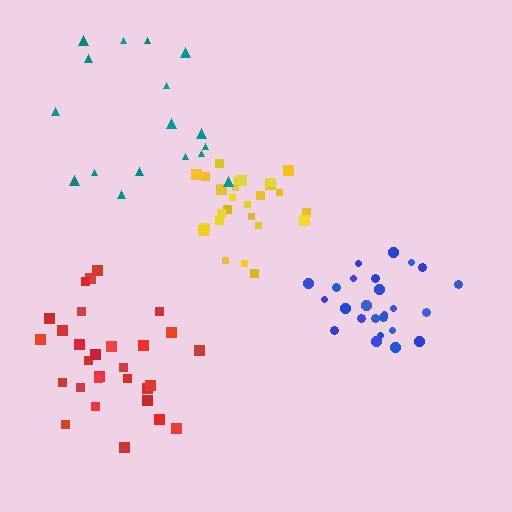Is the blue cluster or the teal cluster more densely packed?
Blue.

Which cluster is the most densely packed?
Blue.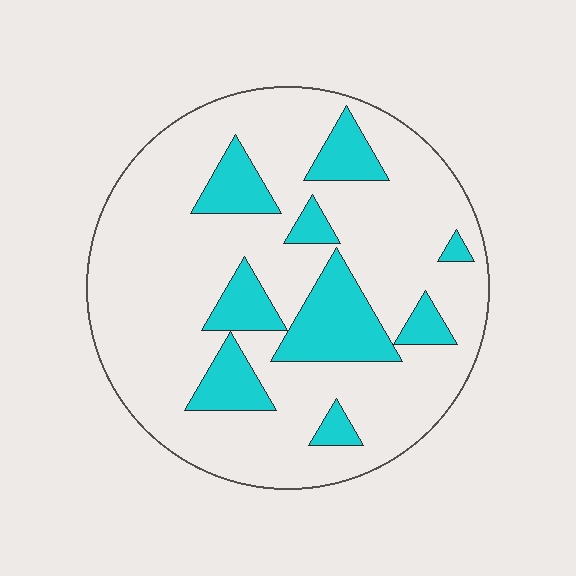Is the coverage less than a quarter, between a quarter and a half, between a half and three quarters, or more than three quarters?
Less than a quarter.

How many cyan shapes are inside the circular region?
9.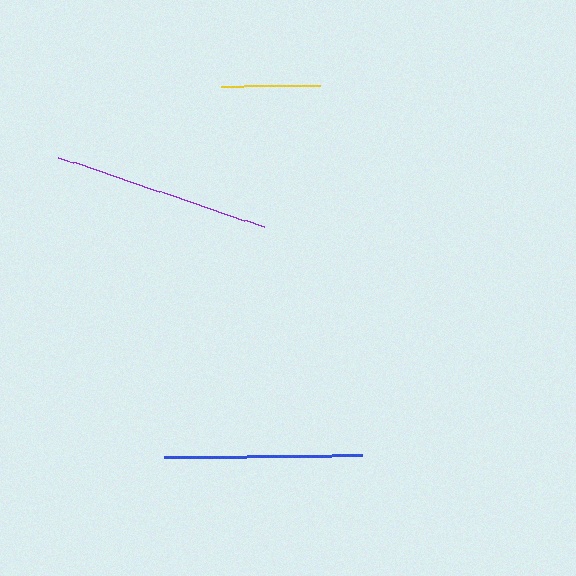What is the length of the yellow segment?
The yellow segment is approximately 98 pixels long.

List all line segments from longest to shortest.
From longest to shortest: purple, blue, yellow.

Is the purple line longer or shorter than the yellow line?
The purple line is longer than the yellow line.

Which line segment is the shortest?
The yellow line is the shortest at approximately 98 pixels.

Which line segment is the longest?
The purple line is the longest at approximately 217 pixels.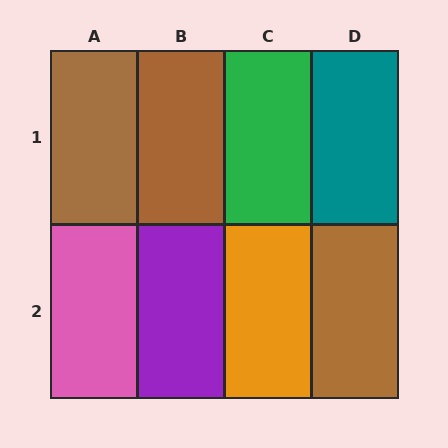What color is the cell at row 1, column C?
Green.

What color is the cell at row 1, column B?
Brown.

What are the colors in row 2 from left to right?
Pink, purple, orange, brown.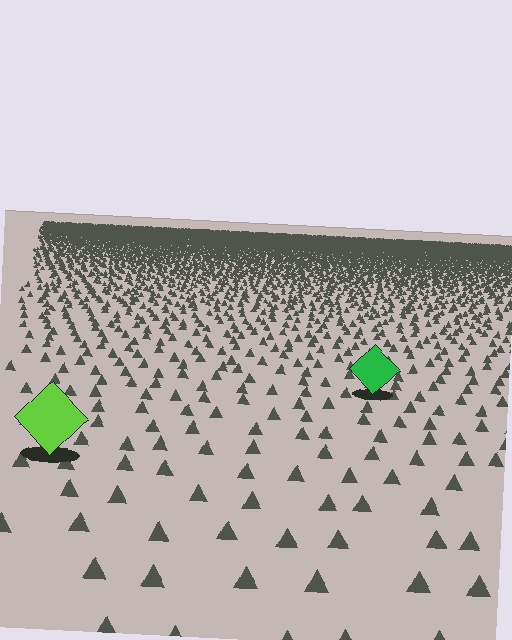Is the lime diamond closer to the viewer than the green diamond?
Yes. The lime diamond is closer — you can tell from the texture gradient: the ground texture is coarser near it.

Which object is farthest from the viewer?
The green diamond is farthest from the viewer. It appears smaller and the ground texture around it is denser.